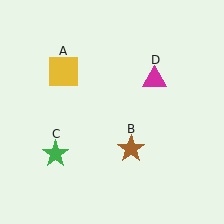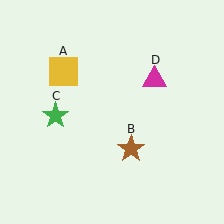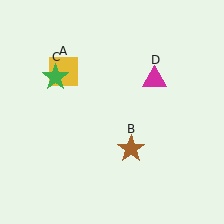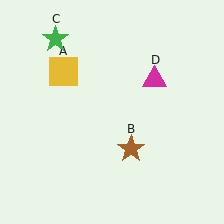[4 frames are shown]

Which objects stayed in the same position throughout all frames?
Yellow square (object A) and brown star (object B) and magenta triangle (object D) remained stationary.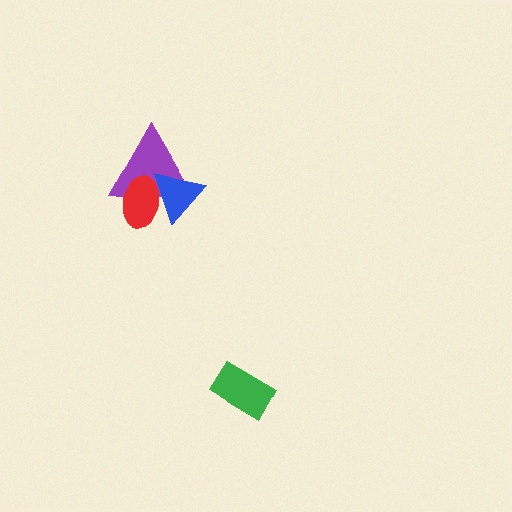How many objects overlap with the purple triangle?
2 objects overlap with the purple triangle.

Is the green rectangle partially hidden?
No, no other shape covers it.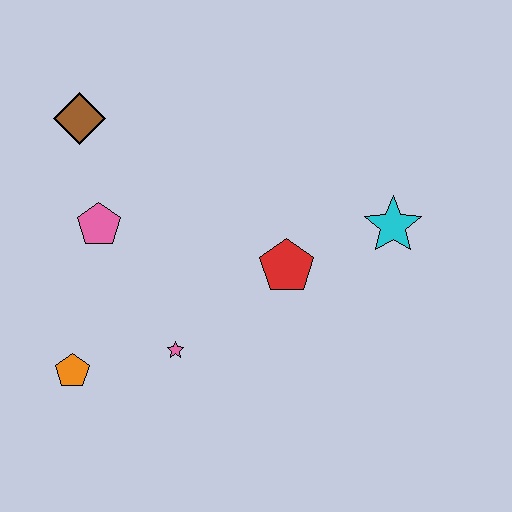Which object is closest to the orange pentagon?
The pink star is closest to the orange pentagon.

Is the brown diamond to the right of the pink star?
No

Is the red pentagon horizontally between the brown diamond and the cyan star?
Yes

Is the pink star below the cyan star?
Yes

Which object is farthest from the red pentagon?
The brown diamond is farthest from the red pentagon.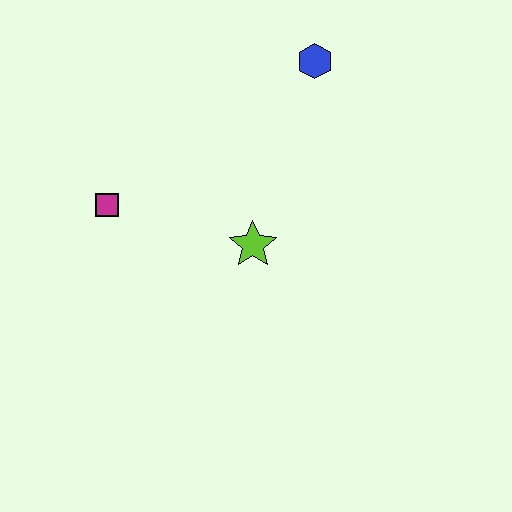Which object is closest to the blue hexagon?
The lime star is closest to the blue hexagon.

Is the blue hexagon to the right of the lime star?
Yes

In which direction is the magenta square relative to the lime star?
The magenta square is to the left of the lime star.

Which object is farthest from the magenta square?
The blue hexagon is farthest from the magenta square.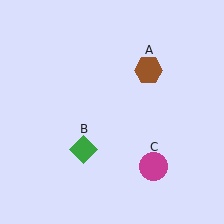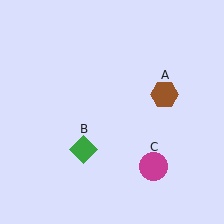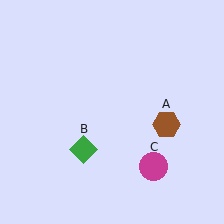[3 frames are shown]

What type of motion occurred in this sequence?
The brown hexagon (object A) rotated clockwise around the center of the scene.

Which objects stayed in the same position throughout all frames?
Green diamond (object B) and magenta circle (object C) remained stationary.